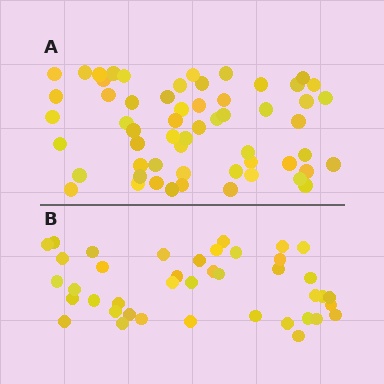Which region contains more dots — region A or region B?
Region A (the top region) has more dots.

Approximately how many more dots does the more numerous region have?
Region A has approximately 15 more dots than region B.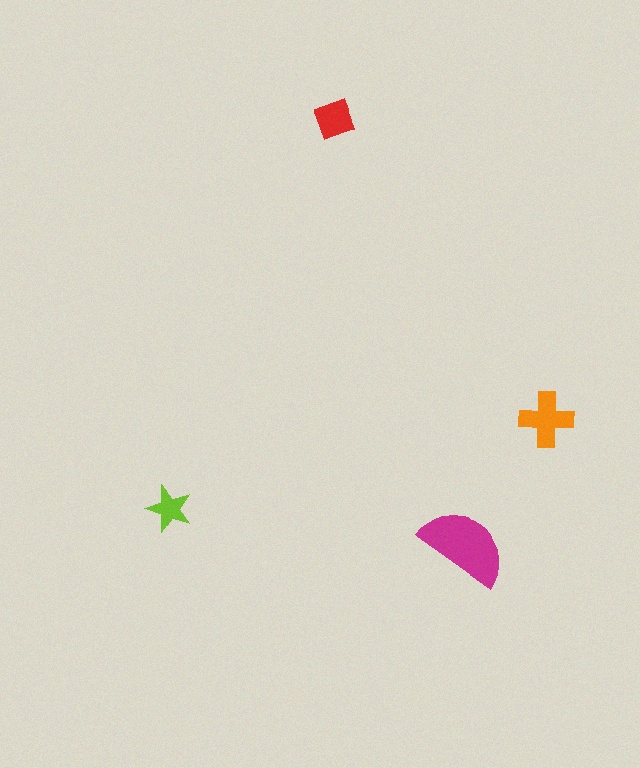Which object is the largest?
The magenta semicircle.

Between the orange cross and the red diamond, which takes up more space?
The orange cross.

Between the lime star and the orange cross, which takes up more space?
The orange cross.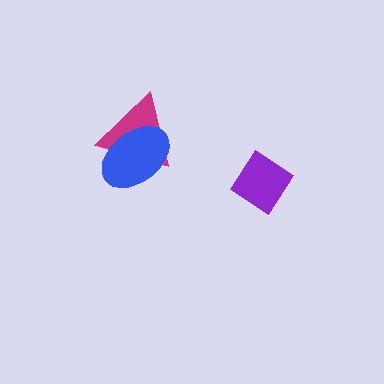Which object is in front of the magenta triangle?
The blue ellipse is in front of the magenta triangle.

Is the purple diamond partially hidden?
No, no other shape covers it.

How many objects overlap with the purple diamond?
0 objects overlap with the purple diamond.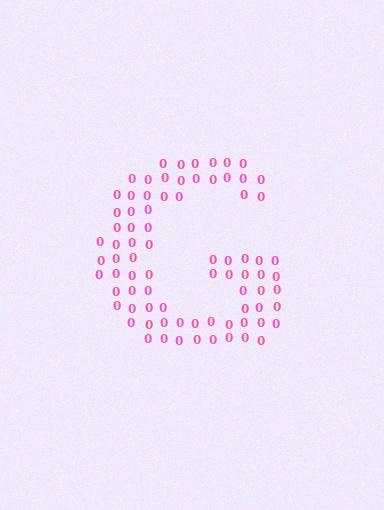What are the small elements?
The small elements are digit 0's.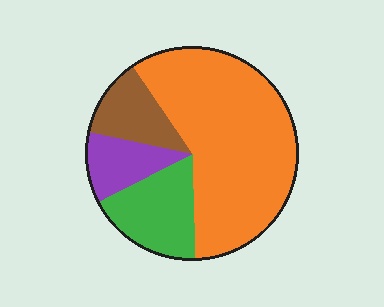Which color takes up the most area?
Orange, at roughly 60%.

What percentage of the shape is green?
Green covers roughly 20% of the shape.